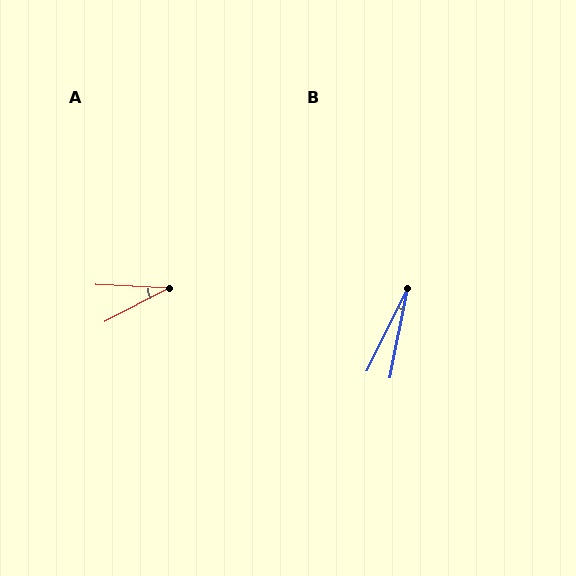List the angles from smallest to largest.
B (15°), A (30°).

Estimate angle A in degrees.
Approximately 30 degrees.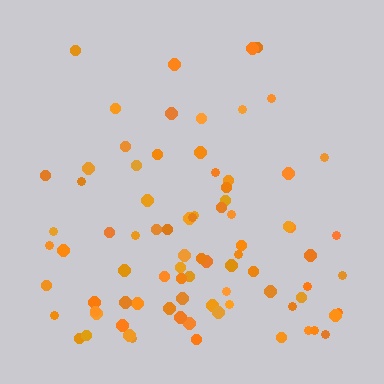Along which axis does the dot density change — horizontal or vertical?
Vertical.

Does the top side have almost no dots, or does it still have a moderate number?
Still a moderate number, just noticeably fewer than the bottom.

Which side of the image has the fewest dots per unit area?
The top.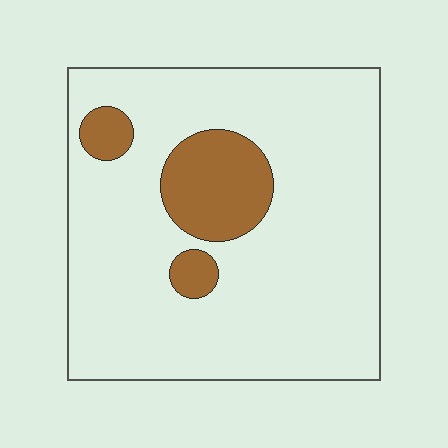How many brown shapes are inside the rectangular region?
3.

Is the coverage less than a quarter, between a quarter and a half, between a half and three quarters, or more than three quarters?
Less than a quarter.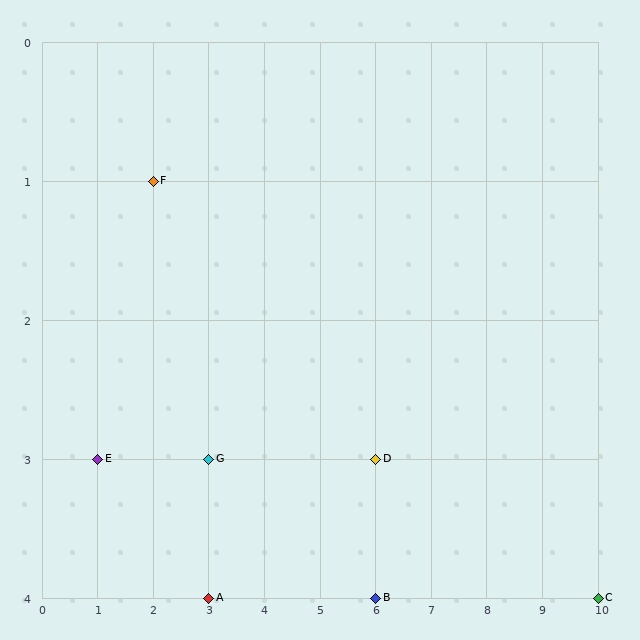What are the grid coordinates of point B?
Point B is at grid coordinates (6, 4).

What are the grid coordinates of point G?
Point G is at grid coordinates (3, 3).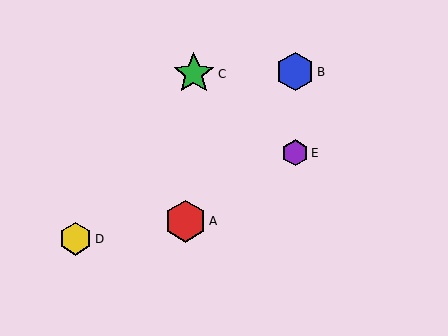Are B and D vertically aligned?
No, B is at x≈295 and D is at x≈76.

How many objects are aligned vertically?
2 objects (B, E) are aligned vertically.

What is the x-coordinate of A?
Object A is at x≈185.